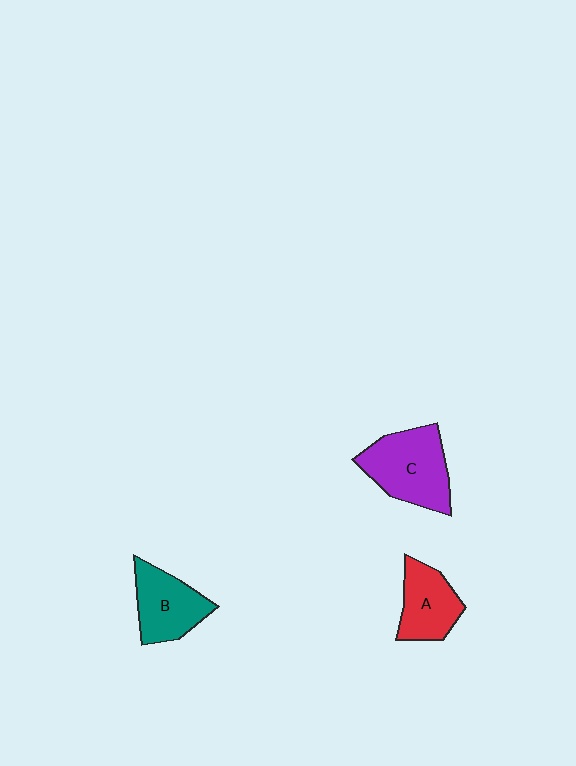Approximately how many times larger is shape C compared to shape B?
Approximately 1.3 times.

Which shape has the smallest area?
Shape A (red).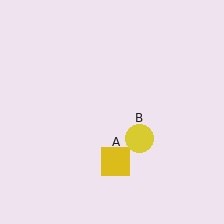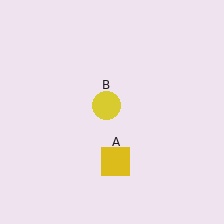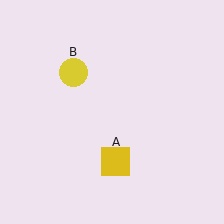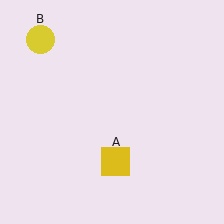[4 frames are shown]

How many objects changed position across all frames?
1 object changed position: yellow circle (object B).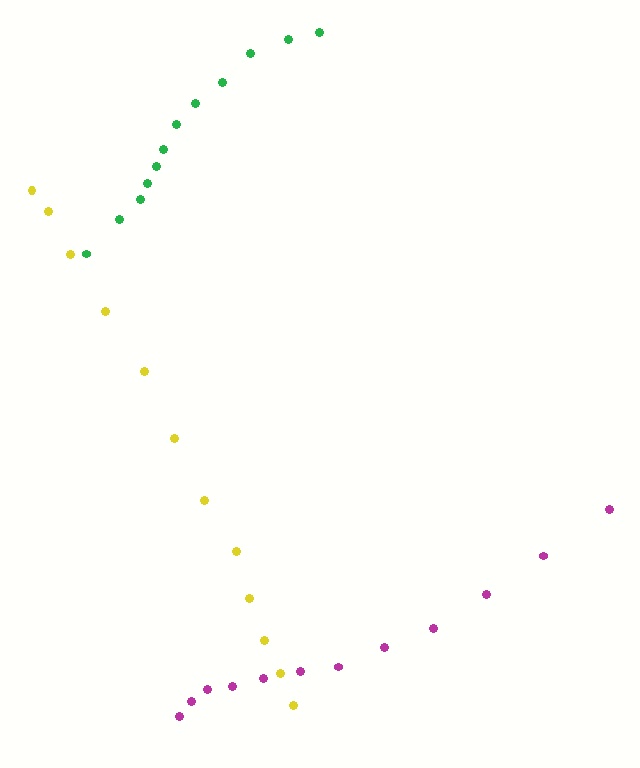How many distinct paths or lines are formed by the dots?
There are 3 distinct paths.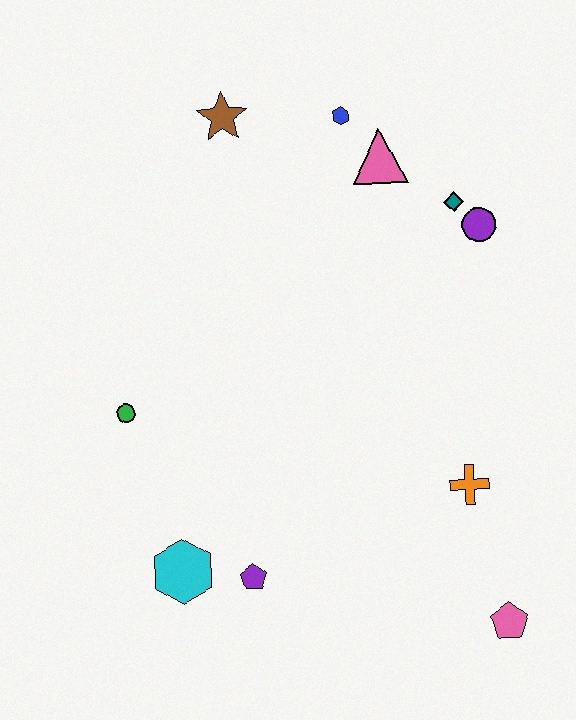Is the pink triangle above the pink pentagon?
Yes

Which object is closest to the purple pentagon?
The cyan hexagon is closest to the purple pentagon.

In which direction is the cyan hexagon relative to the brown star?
The cyan hexagon is below the brown star.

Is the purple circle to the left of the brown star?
No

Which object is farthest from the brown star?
The pink pentagon is farthest from the brown star.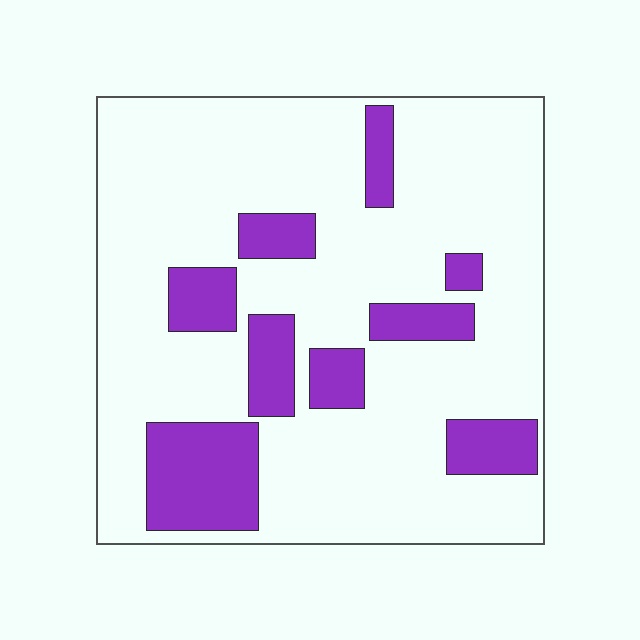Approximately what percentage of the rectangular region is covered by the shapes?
Approximately 20%.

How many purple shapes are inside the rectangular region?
9.